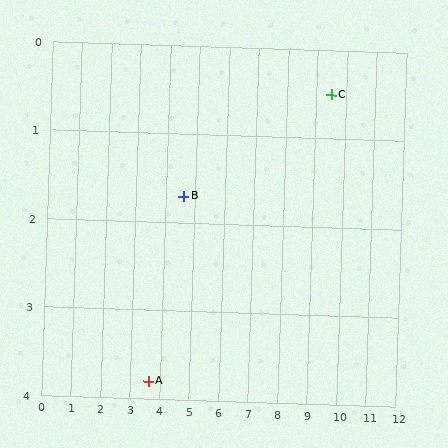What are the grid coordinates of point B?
Point B is at approximately (4.6, 1.7).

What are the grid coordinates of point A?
Point A is at approximately (3.6, 3.8).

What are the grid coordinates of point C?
Point C is at approximately (9.5, 0.5).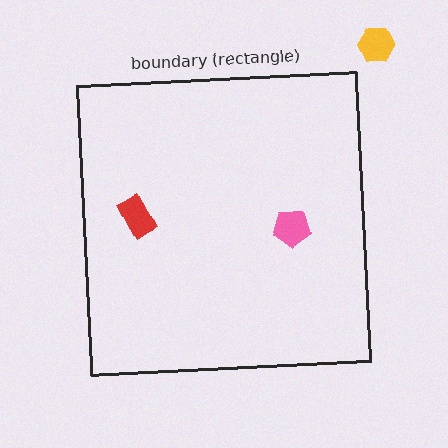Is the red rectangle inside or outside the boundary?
Inside.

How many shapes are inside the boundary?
2 inside, 1 outside.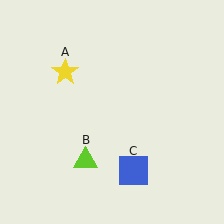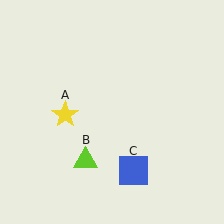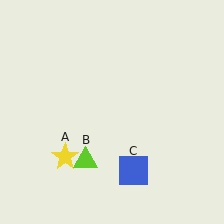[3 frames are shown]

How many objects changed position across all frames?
1 object changed position: yellow star (object A).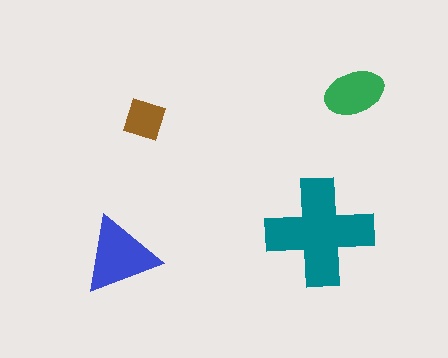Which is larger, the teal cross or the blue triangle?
The teal cross.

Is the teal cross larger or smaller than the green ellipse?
Larger.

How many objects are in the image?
There are 4 objects in the image.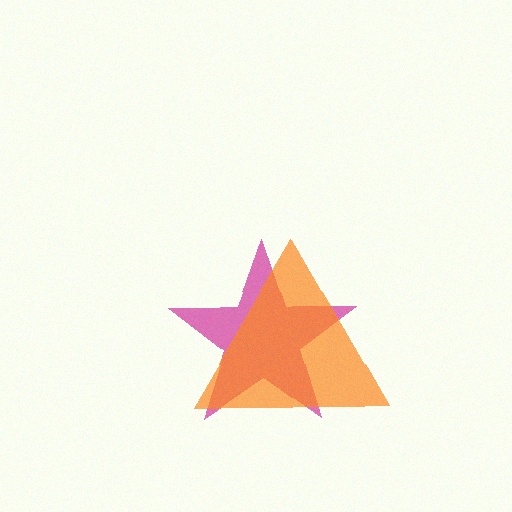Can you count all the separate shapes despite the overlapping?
Yes, there are 2 separate shapes.